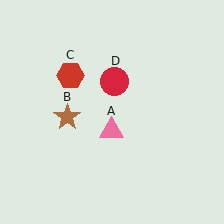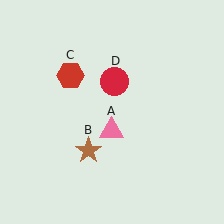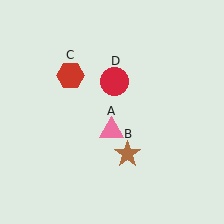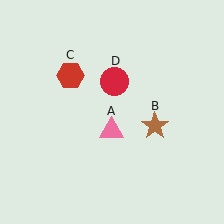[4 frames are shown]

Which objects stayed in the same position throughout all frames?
Pink triangle (object A) and red hexagon (object C) and red circle (object D) remained stationary.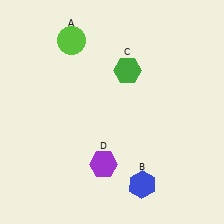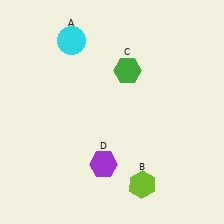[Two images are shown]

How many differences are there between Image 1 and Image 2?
There are 2 differences between the two images.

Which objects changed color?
A changed from lime to cyan. B changed from blue to lime.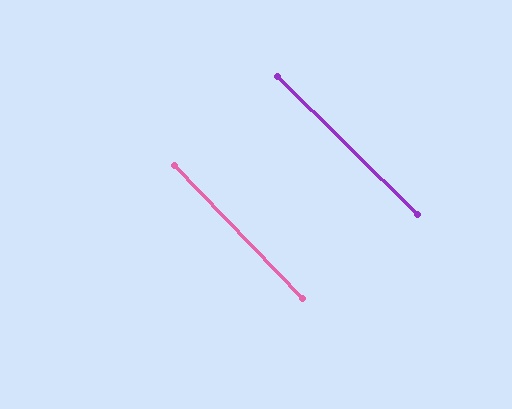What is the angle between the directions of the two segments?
Approximately 2 degrees.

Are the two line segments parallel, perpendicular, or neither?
Parallel — their directions differ by only 1.7°.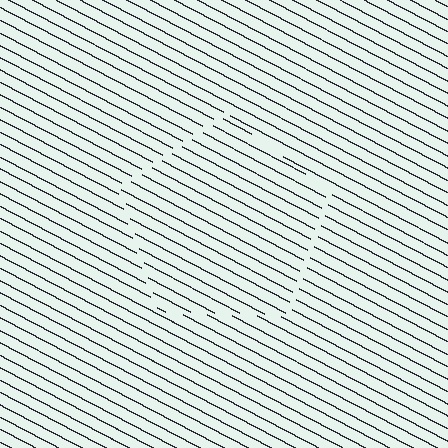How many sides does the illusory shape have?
5 sides — the line-ends trace a pentagon.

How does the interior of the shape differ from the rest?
The interior of the shape contains the same grating, shifted by half a period — the contour is defined by the phase discontinuity where line-ends from the inner and outer gratings abut.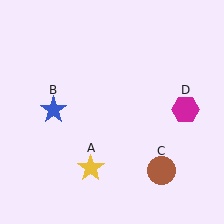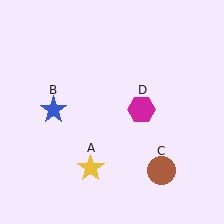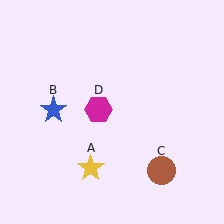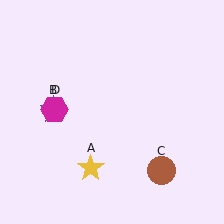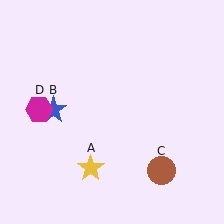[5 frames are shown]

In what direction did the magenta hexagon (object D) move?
The magenta hexagon (object D) moved left.